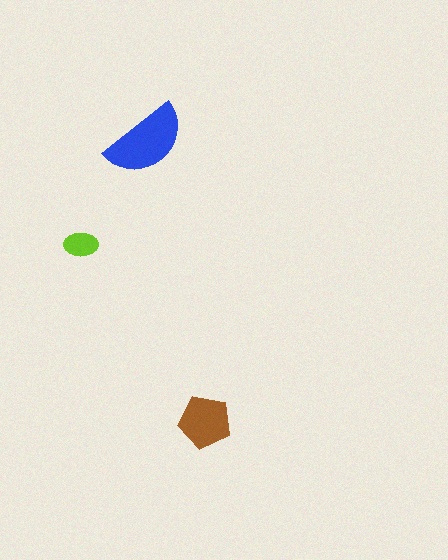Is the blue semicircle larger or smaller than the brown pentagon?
Larger.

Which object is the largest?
The blue semicircle.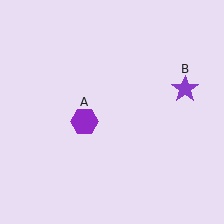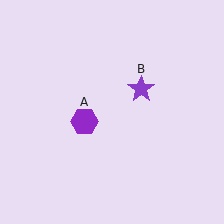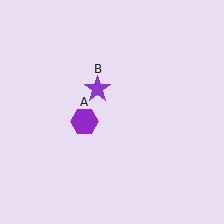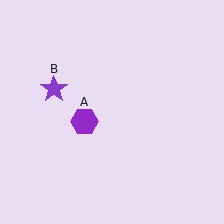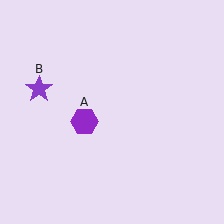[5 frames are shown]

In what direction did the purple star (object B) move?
The purple star (object B) moved left.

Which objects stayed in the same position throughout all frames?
Purple hexagon (object A) remained stationary.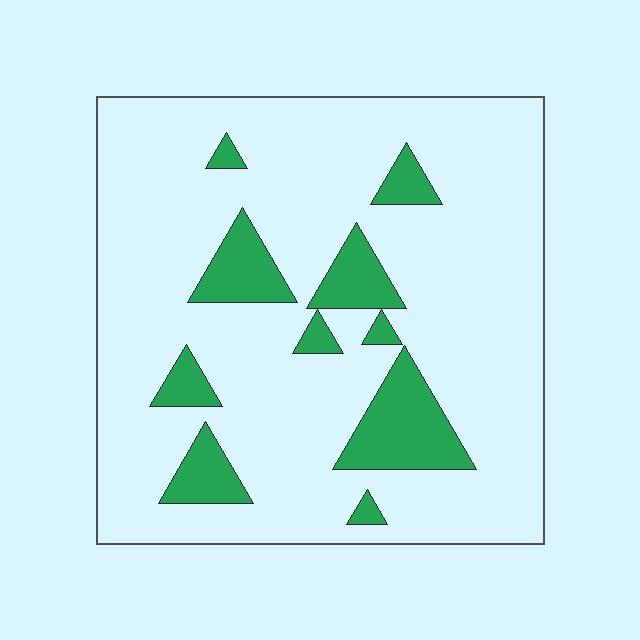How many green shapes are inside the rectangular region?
10.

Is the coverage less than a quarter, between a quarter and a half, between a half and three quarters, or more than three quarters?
Less than a quarter.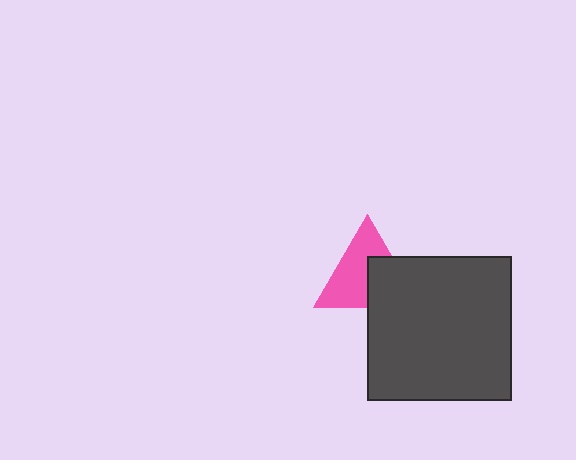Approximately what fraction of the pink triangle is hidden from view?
Roughly 40% of the pink triangle is hidden behind the dark gray square.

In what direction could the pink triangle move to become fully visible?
The pink triangle could move toward the upper-left. That would shift it out from behind the dark gray square entirely.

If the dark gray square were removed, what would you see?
You would see the complete pink triangle.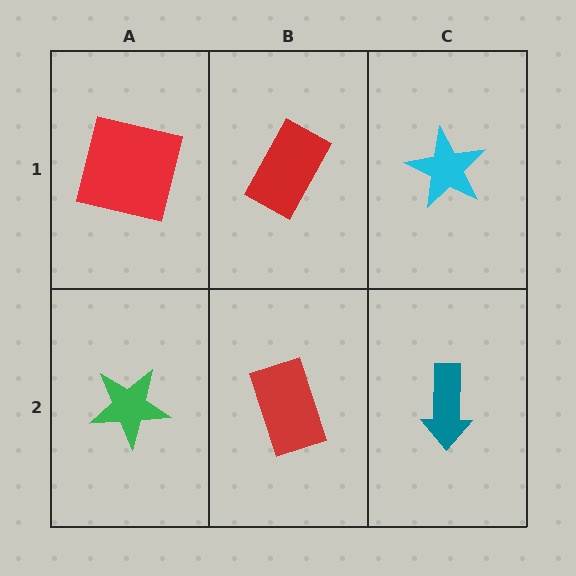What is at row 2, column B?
A red rectangle.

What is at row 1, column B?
A red rectangle.